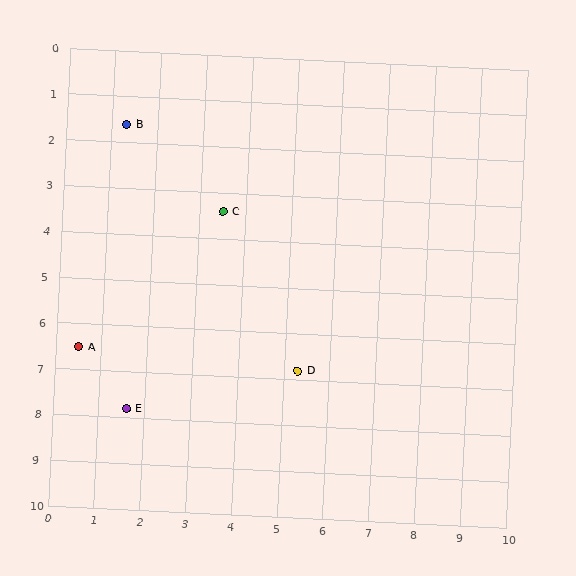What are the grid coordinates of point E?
Point E is at approximately (1.6, 7.8).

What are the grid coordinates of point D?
Point D is at approximately (5.3, 6.8).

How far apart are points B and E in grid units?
Points B and E are about 6.2 grid units apart.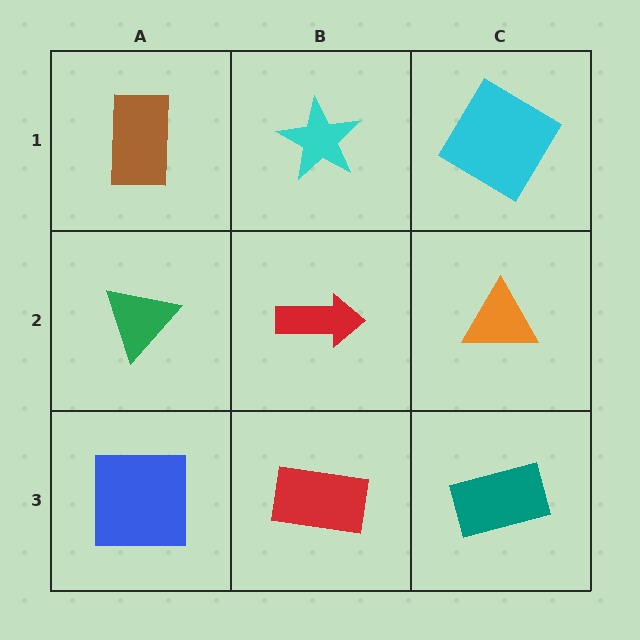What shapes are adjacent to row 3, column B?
A red arrow (row 2, column B), a blue square (row 3, column A), a teal rectangle (row 3, column C).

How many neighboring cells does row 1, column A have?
2.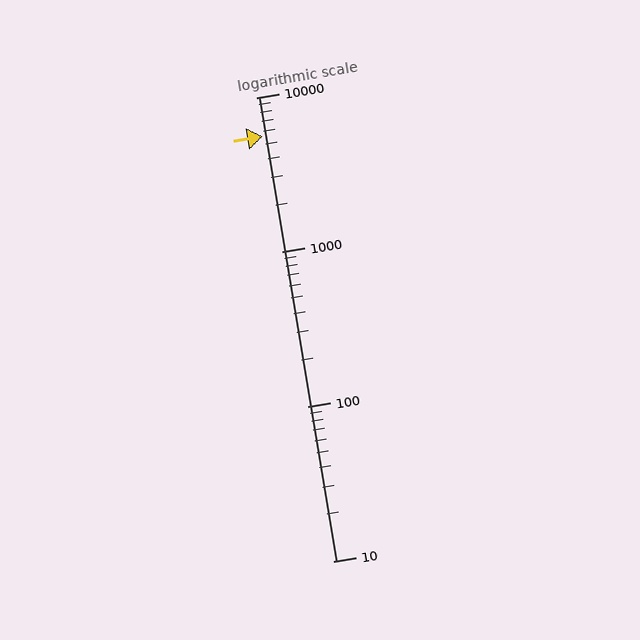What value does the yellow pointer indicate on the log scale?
The pointer indicates approximately 5600.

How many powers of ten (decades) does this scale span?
The scale spans 3 decades, from 10 to 10000.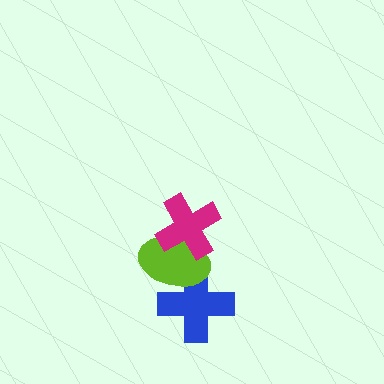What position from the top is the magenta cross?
The magenta cross is 1st from the top.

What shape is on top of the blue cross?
The lime ellipse is on top of the blue cross.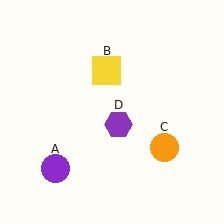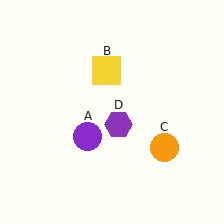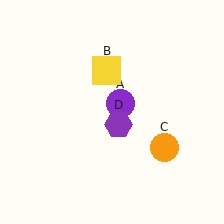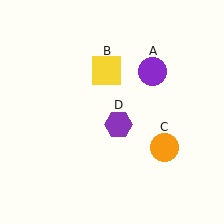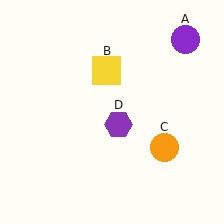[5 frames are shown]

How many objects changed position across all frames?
1 object changed position: purple circle (object A).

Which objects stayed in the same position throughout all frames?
Yellow square (object B) and orange circle (object C) and purple hexagon (object D) remained stationary.